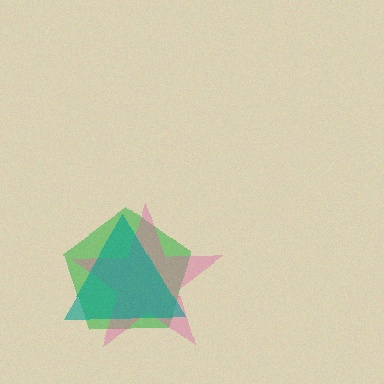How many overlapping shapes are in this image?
There are 3 overlapping shapes in the image.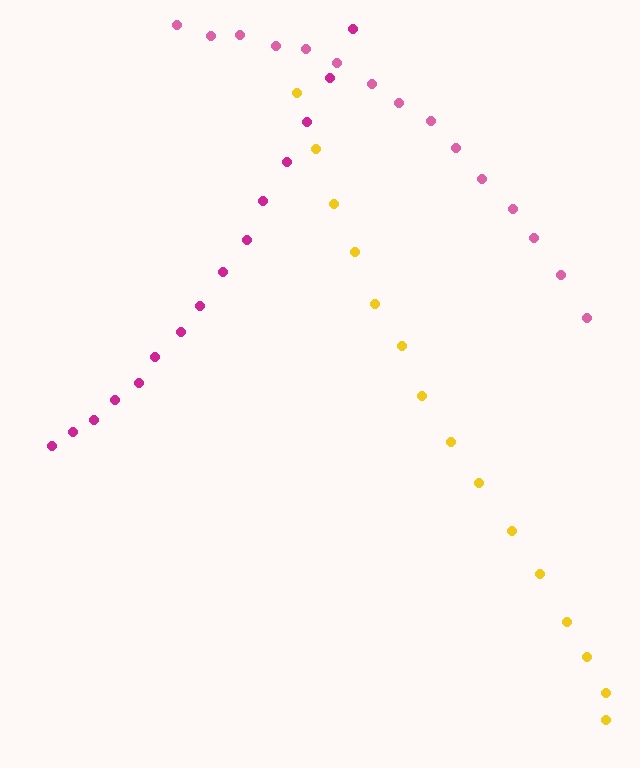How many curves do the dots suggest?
There are 3 distinct paths.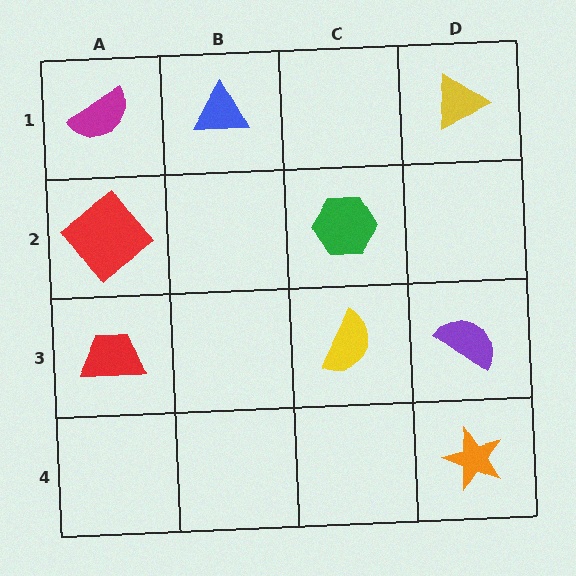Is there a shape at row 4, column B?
No, that cell is empty.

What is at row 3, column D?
A purple semicircle.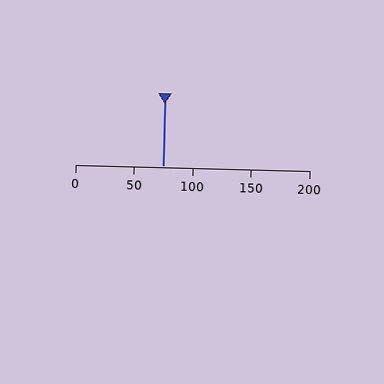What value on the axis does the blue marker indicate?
The marker indicates approximately 75.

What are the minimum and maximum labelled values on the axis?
The axis runs from 0 to 200.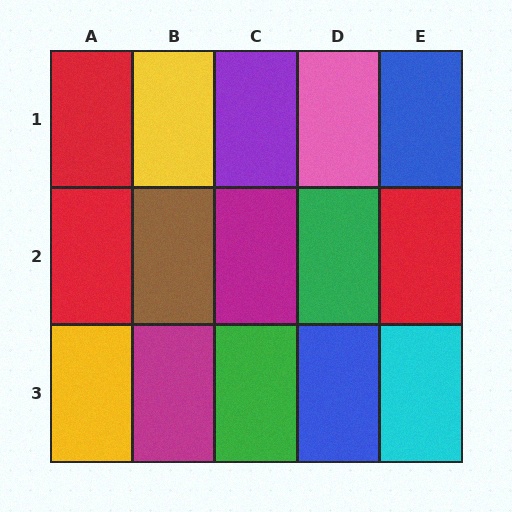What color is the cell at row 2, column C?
Magenta.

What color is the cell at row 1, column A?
Red.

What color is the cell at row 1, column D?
Pink.